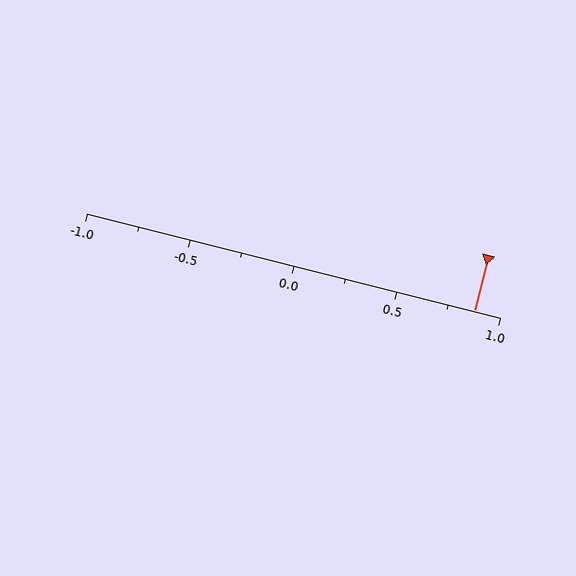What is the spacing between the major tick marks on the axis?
The major ticks are spaced 0.5 apart.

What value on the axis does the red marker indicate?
The marker indicates approximately 0.88.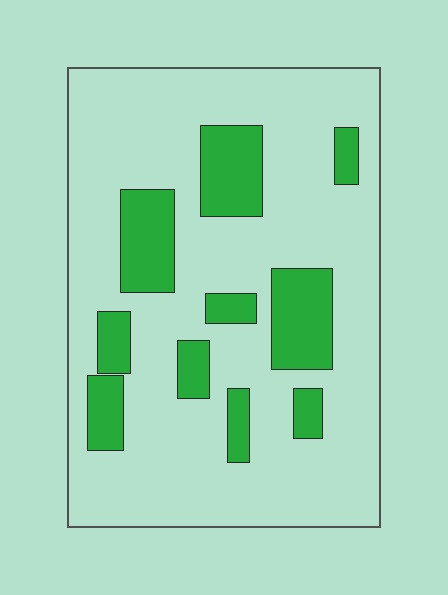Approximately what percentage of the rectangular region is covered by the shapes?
Approximately 20%.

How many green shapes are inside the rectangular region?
10.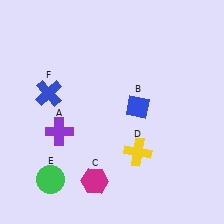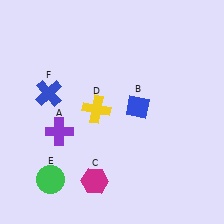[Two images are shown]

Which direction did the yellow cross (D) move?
The yellow cross (D) moved up.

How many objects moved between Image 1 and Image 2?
1 object moved between the two images.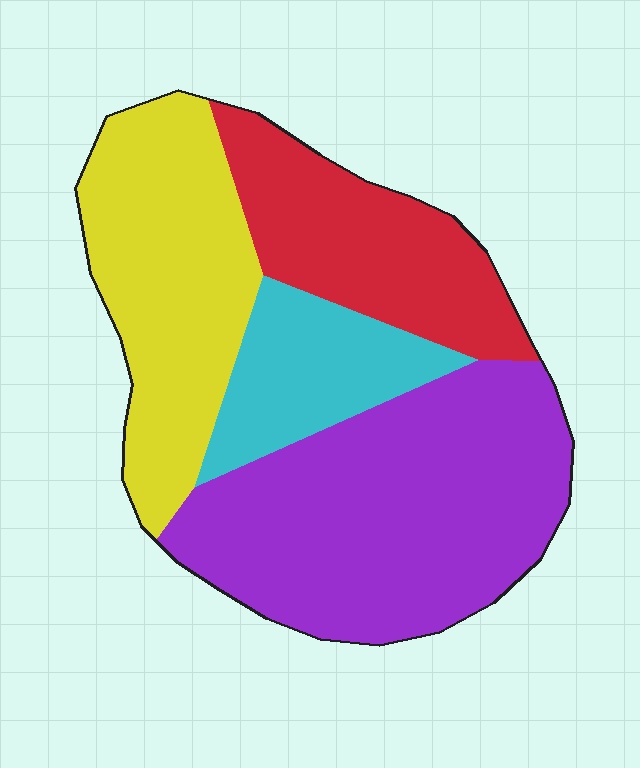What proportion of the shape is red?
Red takes up about one fifth (1/5) of the shape.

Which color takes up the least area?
Cyan, at roughly 15%.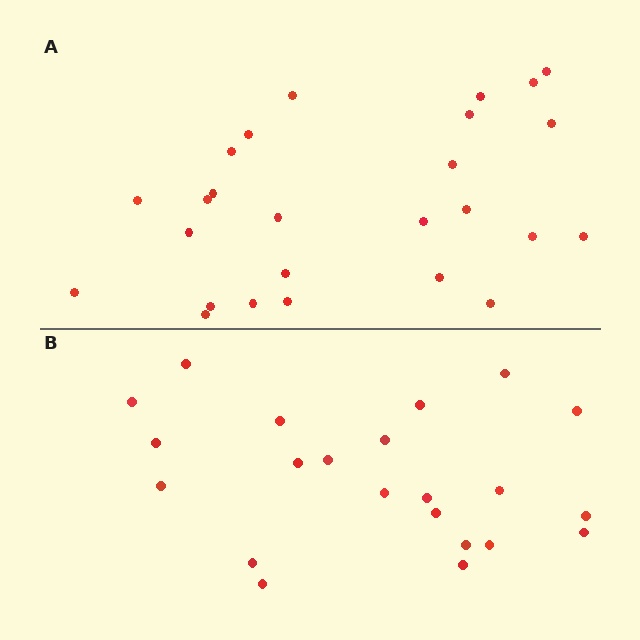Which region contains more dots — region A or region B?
Region A (the top region) has more dots.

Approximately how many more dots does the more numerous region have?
Region A has about 4 more dots than region B.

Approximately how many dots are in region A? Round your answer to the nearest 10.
About 30 dots. (The exact count is 26, which rounds to 30.)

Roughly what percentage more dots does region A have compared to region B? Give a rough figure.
About 20% more.